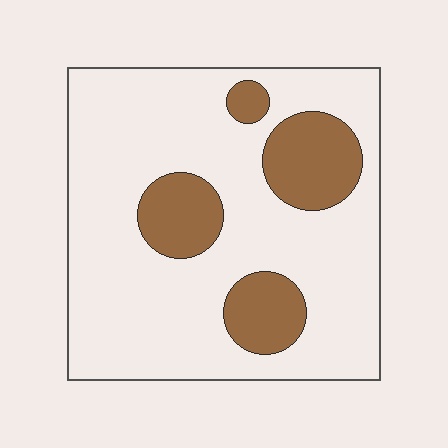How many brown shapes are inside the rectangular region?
4.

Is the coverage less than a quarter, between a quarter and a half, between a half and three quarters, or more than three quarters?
Less than a quarter.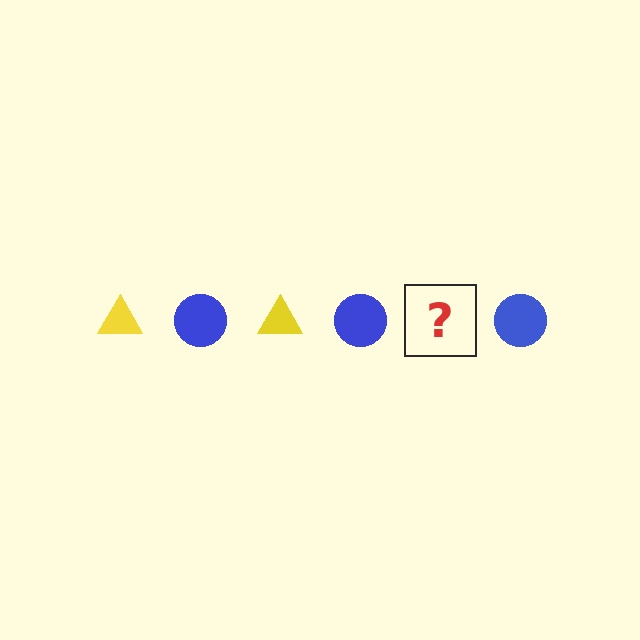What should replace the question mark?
The question mark should be replaced with a yellow triangle.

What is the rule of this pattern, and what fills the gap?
The rule is that the pattern alternates between yellow triangle and blue circle. The gap should be filled with a yellow triangle.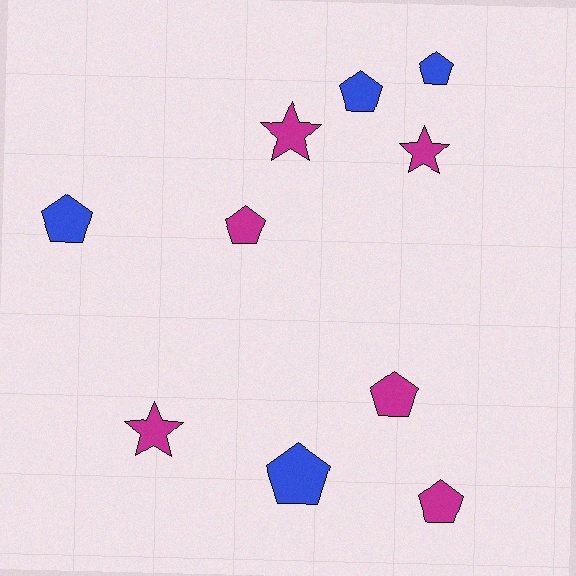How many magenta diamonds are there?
There are no magenta diamonds.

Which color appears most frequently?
Magenta, with 6 objects.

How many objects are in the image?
There are 10 objects.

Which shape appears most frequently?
Pentagon, with 7 objects.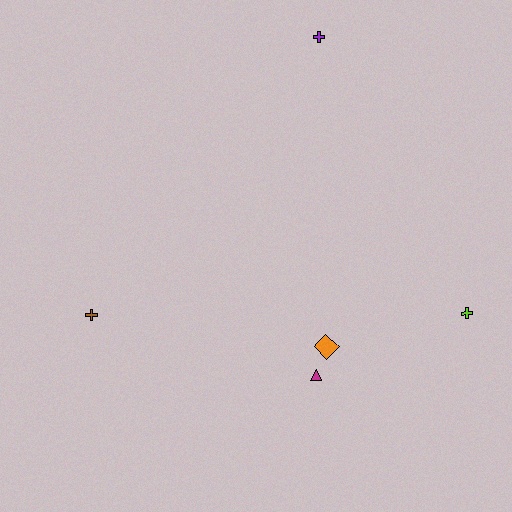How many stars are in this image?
There are no stars.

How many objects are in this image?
There are 5 objects.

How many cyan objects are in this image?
There are no cyan objects.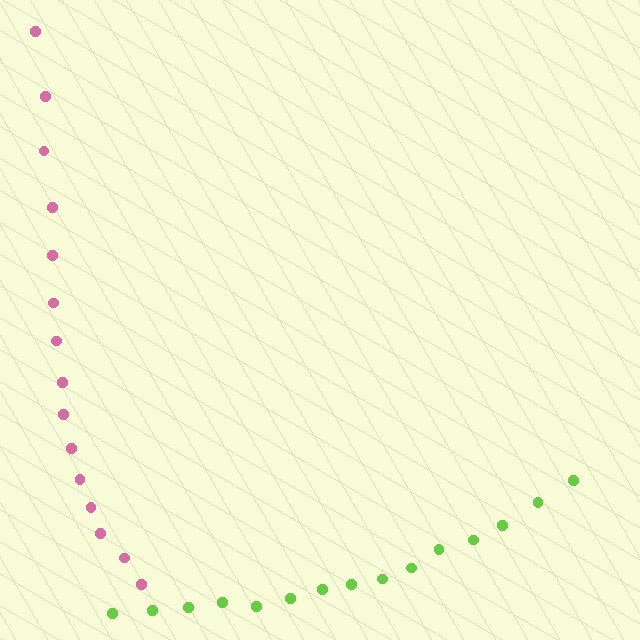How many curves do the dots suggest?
There are 2 distinct paths.